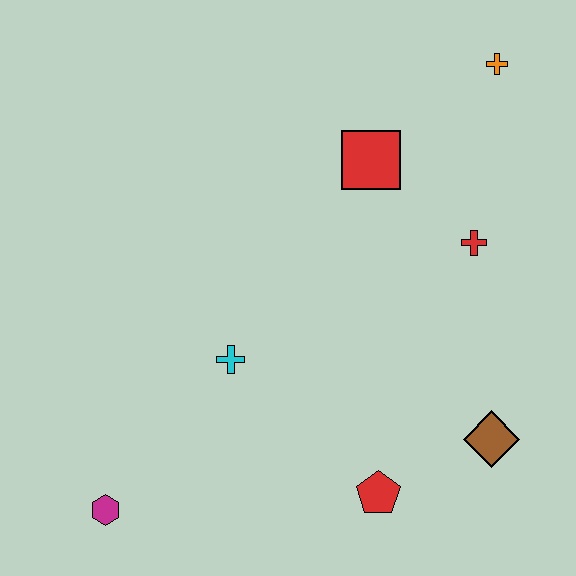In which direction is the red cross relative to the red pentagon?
The red cross is above the red pentagon.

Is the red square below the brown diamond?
No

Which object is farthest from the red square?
The magenta hexagon is farthest from the red square.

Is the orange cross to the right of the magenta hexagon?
Yes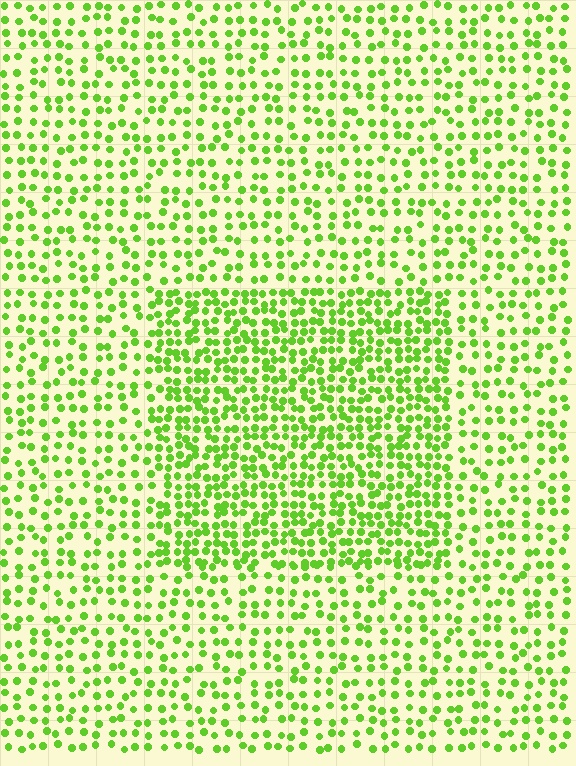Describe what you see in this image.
The image contains small lime elements arranged at two different densities. A rectangle-shaped region is visible where the elements are more densely packed than the surrounding area.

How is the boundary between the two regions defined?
The boundary is defined by a change in element density (approximately 1.8x ratio). All elements are the same color, size, and shape.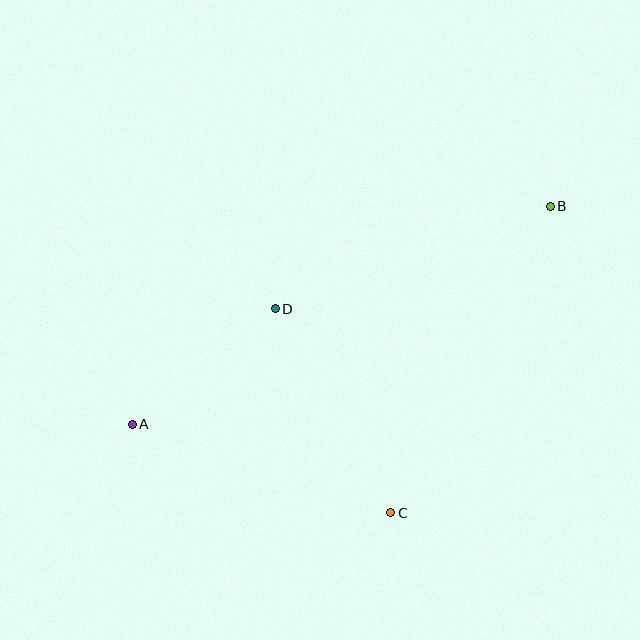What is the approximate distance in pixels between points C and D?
The distance between C and D is approximately 234 pixels.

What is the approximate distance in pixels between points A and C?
The distance between A and C is approximately 273 pixels.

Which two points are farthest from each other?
Points A and B are farthest from each other.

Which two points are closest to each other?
Points A and D are closest to each other.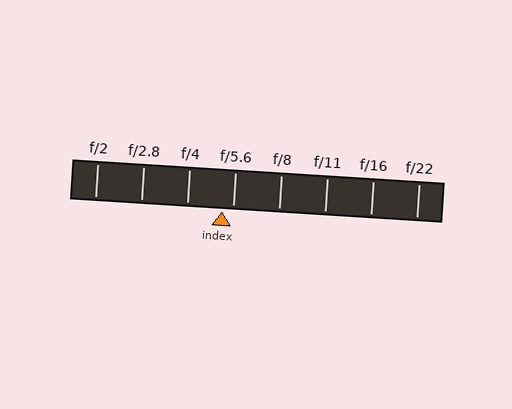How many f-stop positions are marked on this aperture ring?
There are 8 f-stop positions marked.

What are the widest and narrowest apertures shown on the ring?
The widest aperture shown is f/2 and the narrowest is f/22.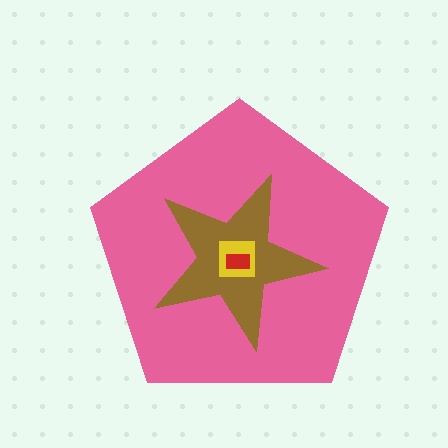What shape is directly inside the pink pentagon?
The brown star.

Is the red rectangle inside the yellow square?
Yes.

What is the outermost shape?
The pink pentagon.